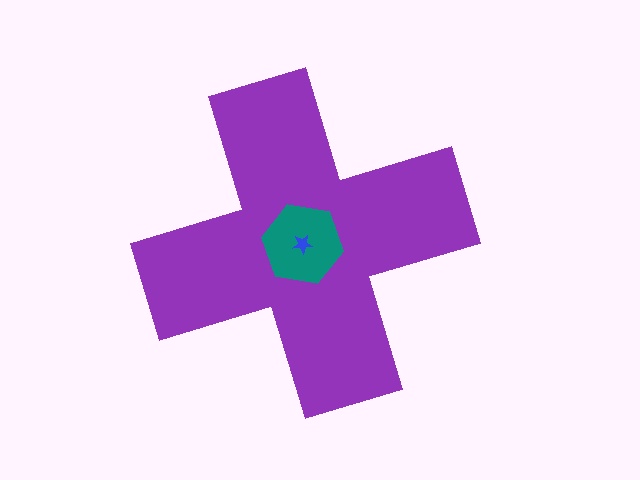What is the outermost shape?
The purple cross.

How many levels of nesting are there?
3.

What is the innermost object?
The blue star.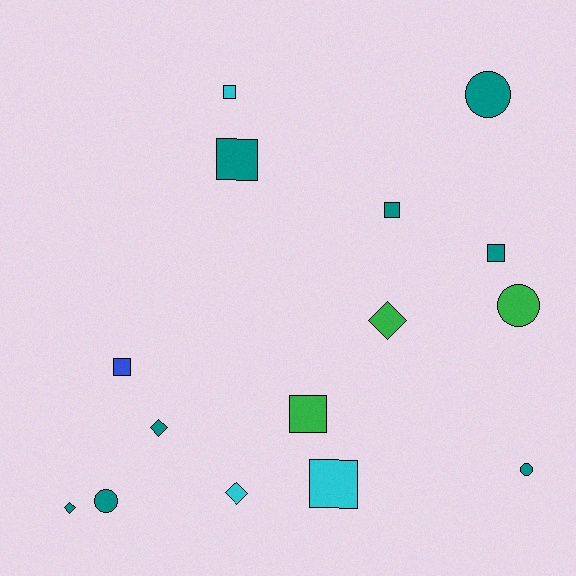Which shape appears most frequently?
Square, with 7 objects.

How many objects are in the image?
There are 15 objects.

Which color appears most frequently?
Teal, with 8 objects.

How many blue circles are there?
There are no blue circles.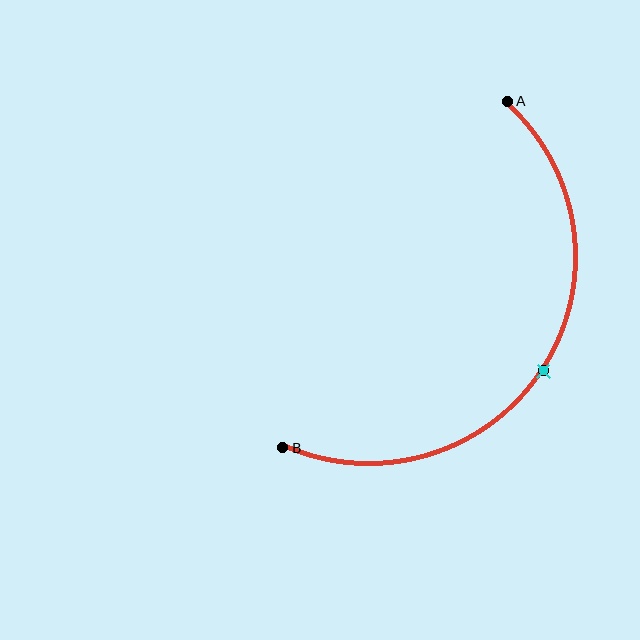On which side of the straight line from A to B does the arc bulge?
The arc bulges to the right of the straight line connecting A and B.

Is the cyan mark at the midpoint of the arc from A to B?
Yes. The cyan mark lies on the arc at equal arc-length from both A and B — it is the arc midpoint.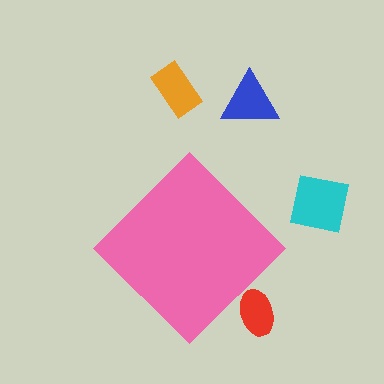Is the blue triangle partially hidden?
No, the blue triangle is fully visible.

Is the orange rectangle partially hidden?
No, the orange rectangle is fully visible.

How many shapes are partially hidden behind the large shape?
1 shape is partially hidden.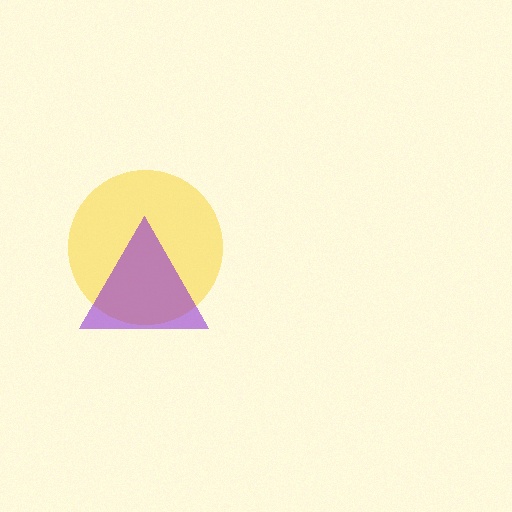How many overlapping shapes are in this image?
There are 2 overlapping shapes in the image.